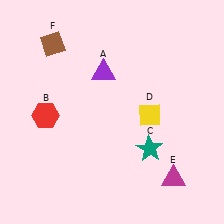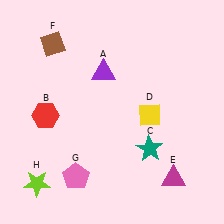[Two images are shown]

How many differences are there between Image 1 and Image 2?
There are 2 differences between the two images.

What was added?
A pink pentagon (G), a lime star (H) were added in Image 2.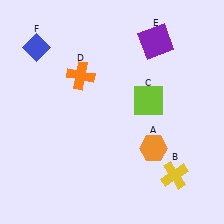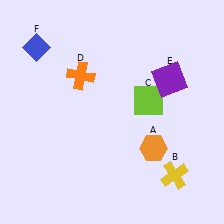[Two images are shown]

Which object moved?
The purple square (E) moved down.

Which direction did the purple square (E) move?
The purple square (E) moved down.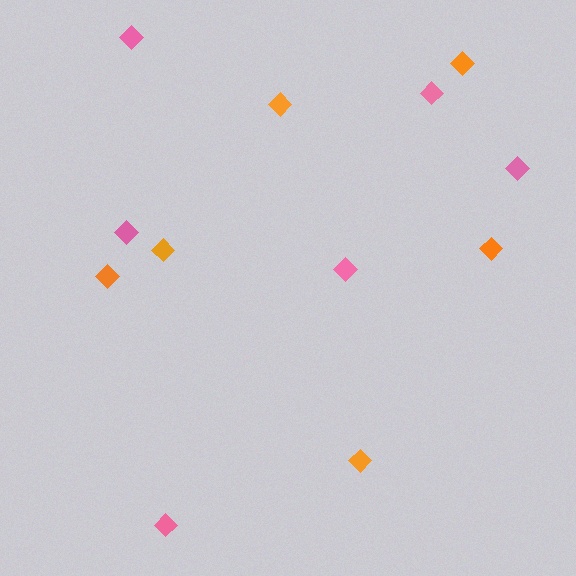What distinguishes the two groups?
There are 2 groups: one group of orange diamonds (6) and one group of pink diamonds (6).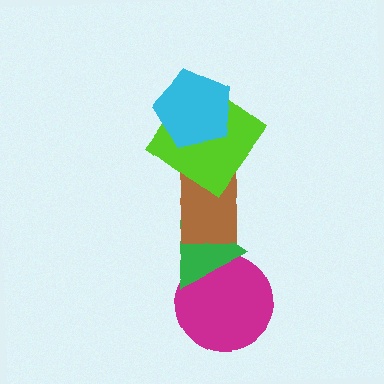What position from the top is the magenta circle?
The magenta circle is 5th from the top.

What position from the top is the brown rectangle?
The brown rectangle is 3rd from the top.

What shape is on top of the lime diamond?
The cyan pentagon is on top of the lime diamond.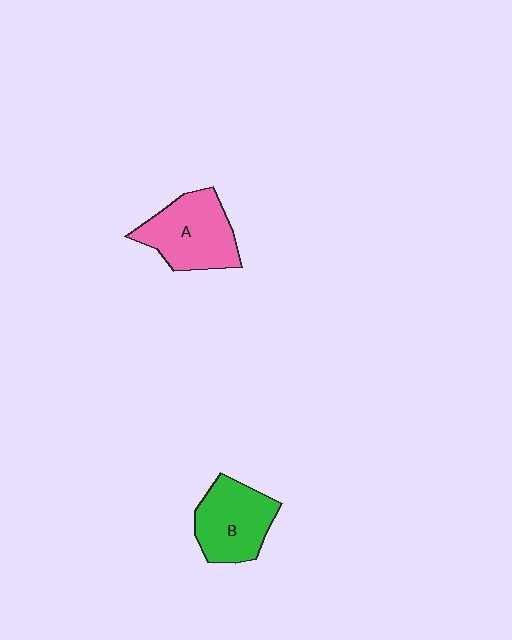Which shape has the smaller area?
Shape B (green).